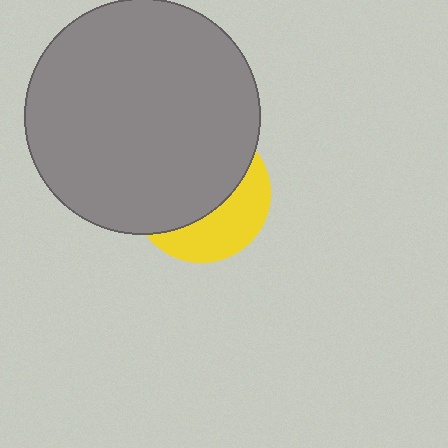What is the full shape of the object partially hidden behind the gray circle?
The partially hidden object is a yellow circle.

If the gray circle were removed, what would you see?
You would see the complete yellow circle.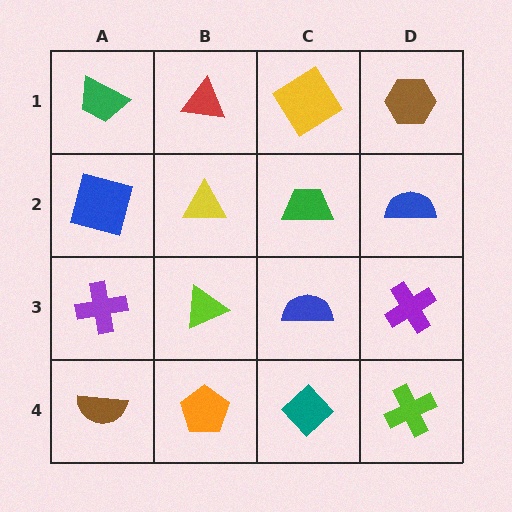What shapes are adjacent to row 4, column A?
A purple cross (row 3, column A), an orange pentagon (row 4, column B).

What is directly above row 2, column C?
A yellow diamond.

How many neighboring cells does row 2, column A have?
3.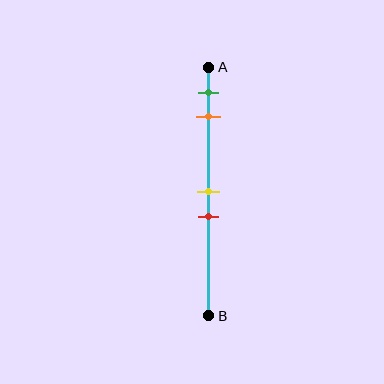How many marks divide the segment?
There are 4 marks dividing the segment.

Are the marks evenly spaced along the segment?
No, the marks are not evenly spaced.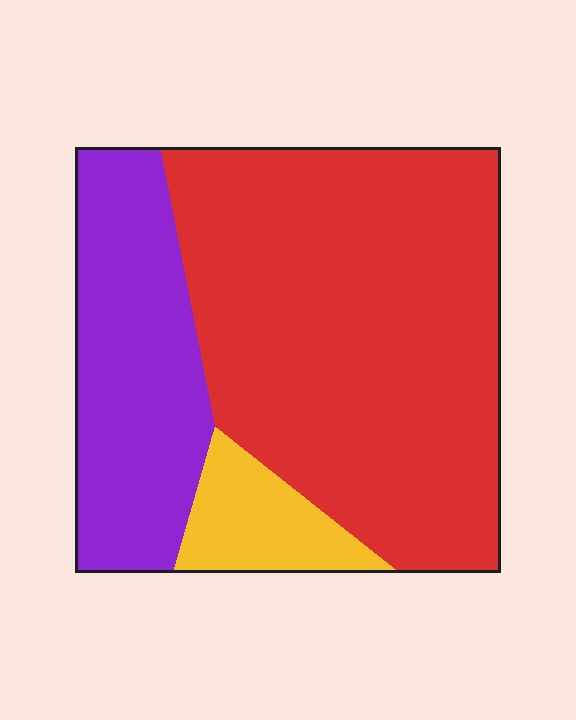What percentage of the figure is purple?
Purple takes up about one quarter (1/4) of the figure.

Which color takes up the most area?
Red, at roughly 65%.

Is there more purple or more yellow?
Purple.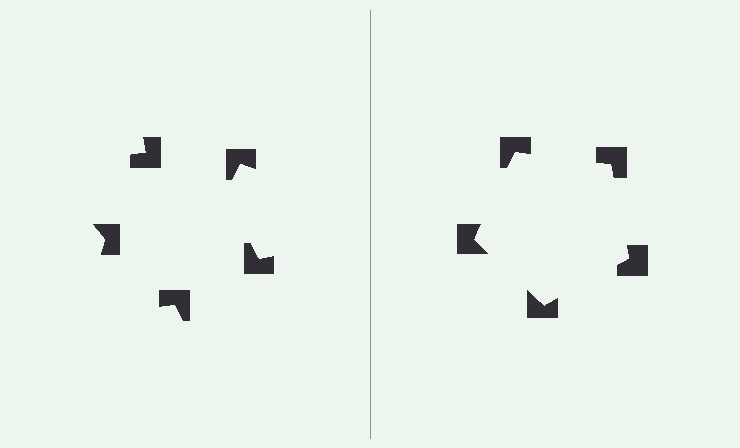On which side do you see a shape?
An illusory pentagon appears on the right side. On the left side the wedge cuts are rotated, so no coherent shape forms.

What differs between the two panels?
The notched squares are positioned identically on both sides; only the wedge orientations differ. On the right they align to a pentagon; on the left they are misaligned.